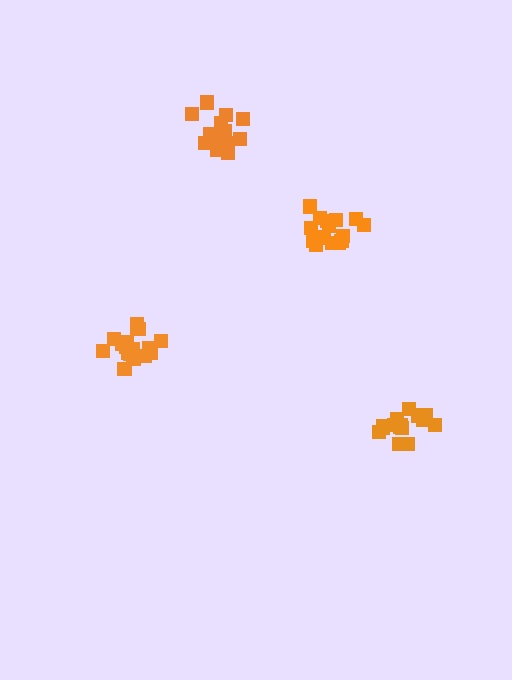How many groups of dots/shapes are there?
There are 4 groups.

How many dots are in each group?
Group 1: 16 dots, Group 2: 19 dots, Group 3: 16 dots, Group 4: 15 dots (66 total).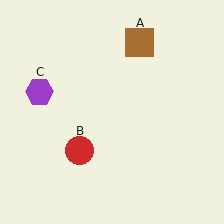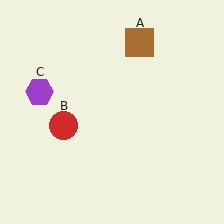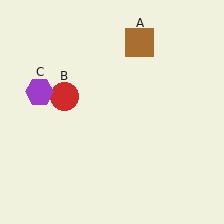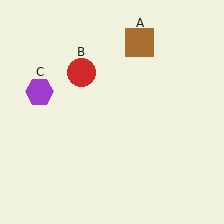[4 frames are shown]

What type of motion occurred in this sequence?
The red circle (object B) rotated clockwise around the center of the scene.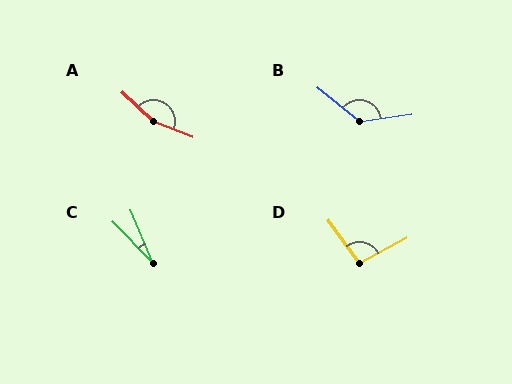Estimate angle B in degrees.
Approximately 133 degrees.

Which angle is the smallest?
C, at approximately 22 degrees.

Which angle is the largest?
A, at approximately 158 degrees.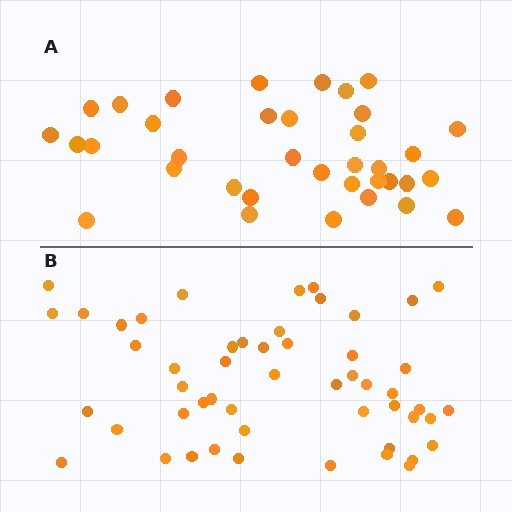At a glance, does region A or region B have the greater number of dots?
Region B (the bottom region) has more dots.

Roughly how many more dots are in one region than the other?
Region B has approximately 15 more dots than region A.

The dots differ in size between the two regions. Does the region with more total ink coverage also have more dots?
No. Region A has more total ink coverage because its dots are larger, but region B actually contains more individual dots. Total area can be misleading — the number of items is what matters here.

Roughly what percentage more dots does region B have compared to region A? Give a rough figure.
About 45% more.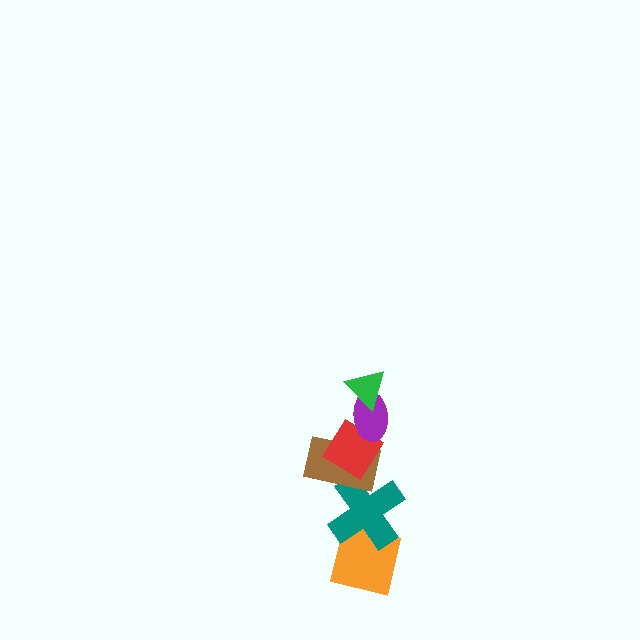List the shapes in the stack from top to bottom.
From top to bottom: the green triangle, the purple ellipse, the red diamond, the brown rectangle, the teal cross, the orange square.